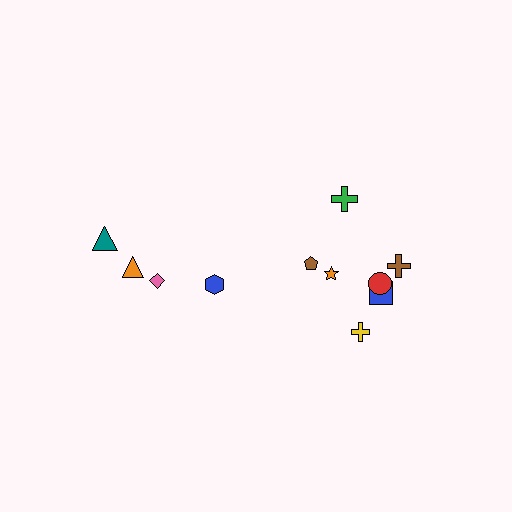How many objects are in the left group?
There are 4 objects.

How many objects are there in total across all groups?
There are 11 objects.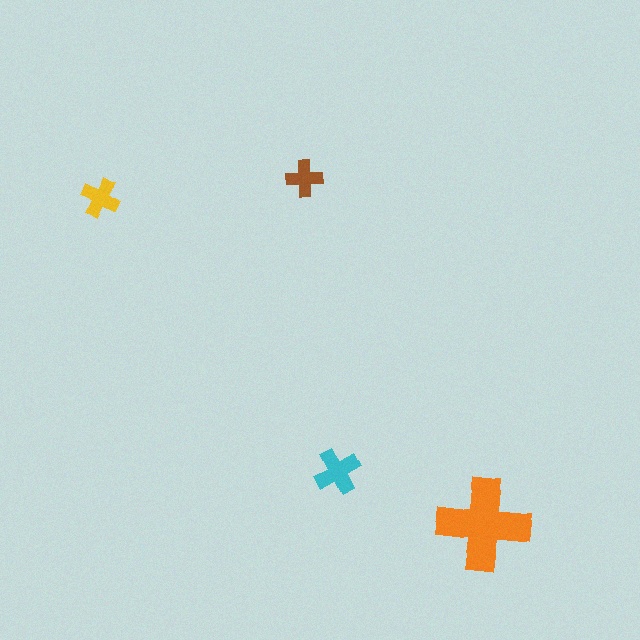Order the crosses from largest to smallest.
the orange one, the cyan one, the yellow one, the brown one.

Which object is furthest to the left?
The yellow cross is leftmost.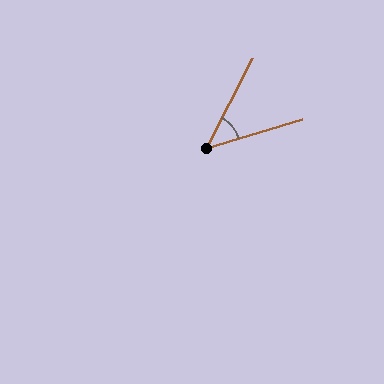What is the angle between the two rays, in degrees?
Approximately 46 degrees.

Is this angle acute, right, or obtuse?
It is acute.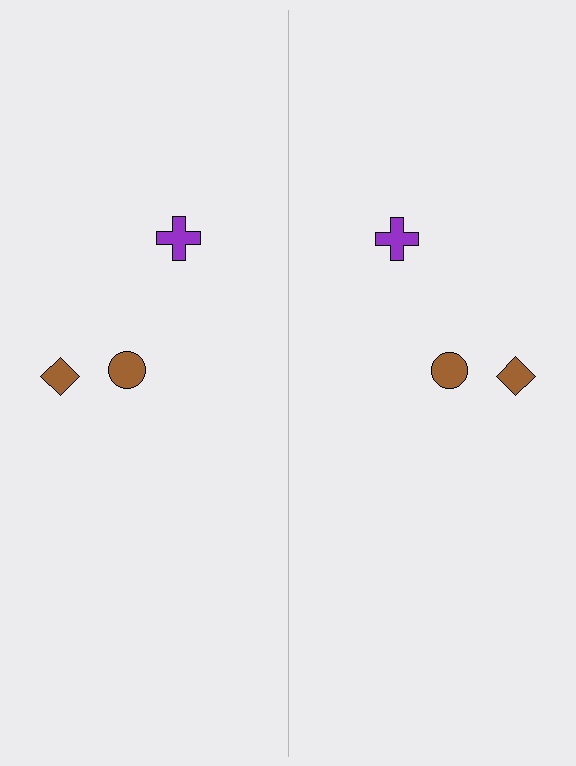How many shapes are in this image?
There are 6 shapes in this image.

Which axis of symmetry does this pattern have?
The pattern has a vertical axis of symmetry running through the center of the image.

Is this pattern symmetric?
Yes, this pattern has bilateral (reflection) symmetry.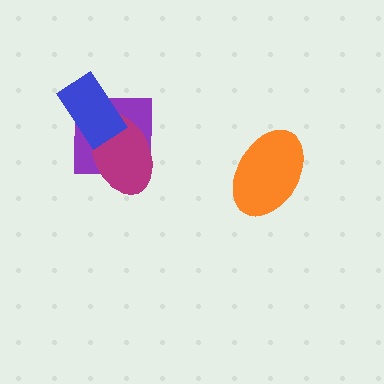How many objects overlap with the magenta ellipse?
2 objects overlap with the magenta ellipse.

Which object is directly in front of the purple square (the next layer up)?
The magenta ellipse is directly in front of the purple square.